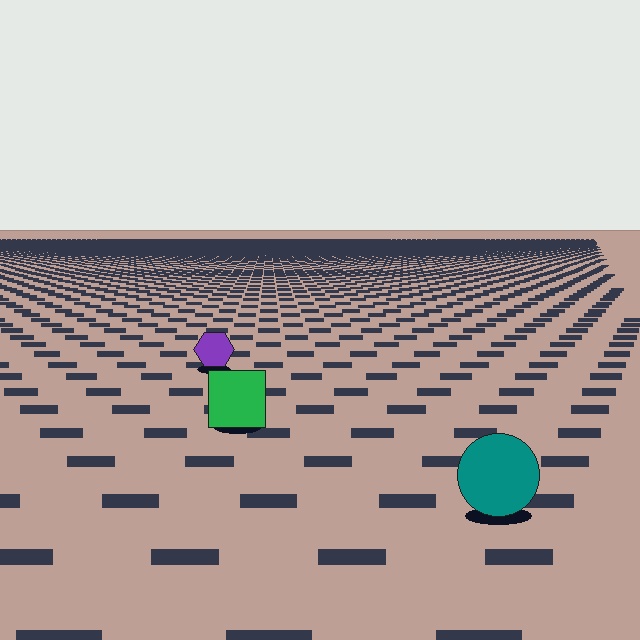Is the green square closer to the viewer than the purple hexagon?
Yes. The green square is closer — you can tell from the texture gradient: the ground texture is coarser near it.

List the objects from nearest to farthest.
From nearest to farthest: the teal circle, the green square, the purple hexagon.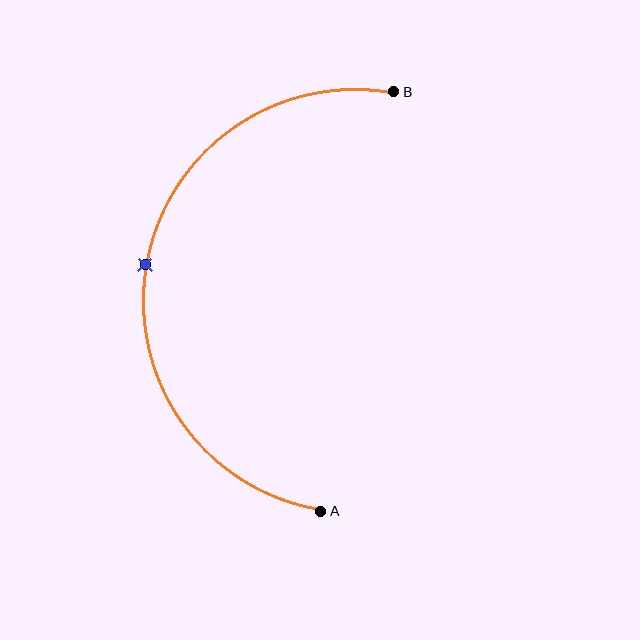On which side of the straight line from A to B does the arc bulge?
The arc bulges to the left of the straight line connecting A and B.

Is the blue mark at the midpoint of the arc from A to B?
Yes. The blue mark lies on the arc at equal arc-length from both A and B — it is the arc midpoint.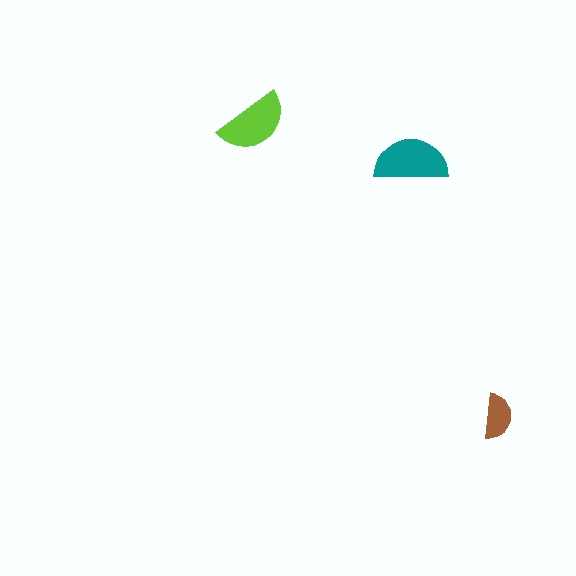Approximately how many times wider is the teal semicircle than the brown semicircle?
About 1.5 times wider.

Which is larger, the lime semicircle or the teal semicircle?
The teal one.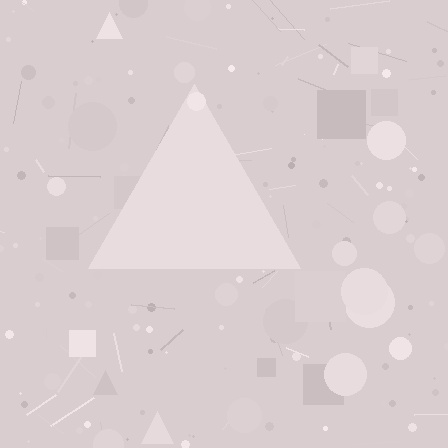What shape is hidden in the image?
A triangle is hidden in the image.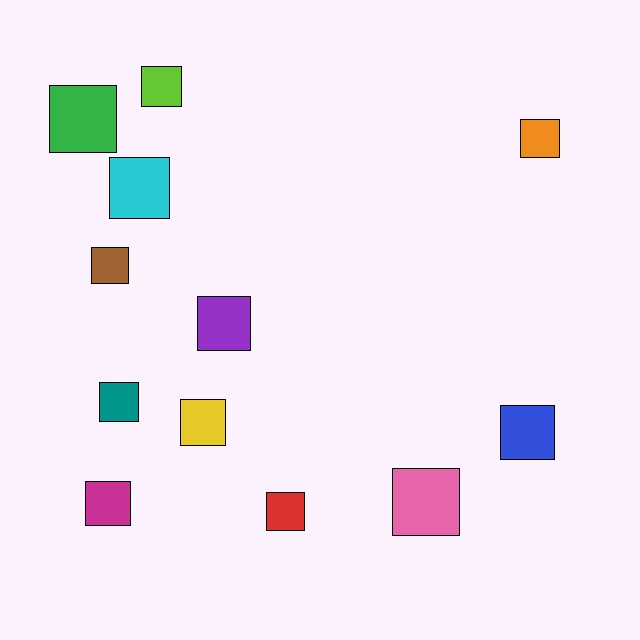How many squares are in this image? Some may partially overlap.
There are 12 squares.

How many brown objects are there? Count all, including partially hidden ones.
There is 1 brown object.